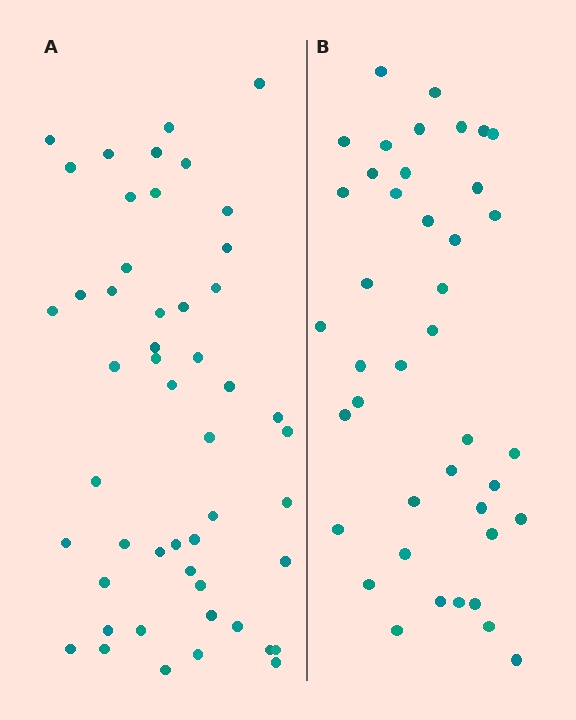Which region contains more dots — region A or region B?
Region A (the left region) has more dots.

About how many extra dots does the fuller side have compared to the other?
Region A has roughly 8 or so more dots than region B.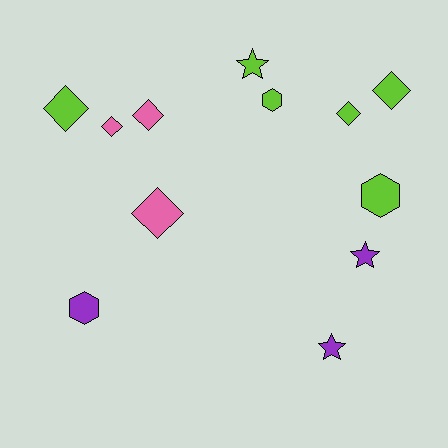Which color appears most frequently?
Lime, with 6 objects.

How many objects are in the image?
There are 12 objects.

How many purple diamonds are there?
There are no purple diamonds.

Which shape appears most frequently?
Diamond, with 6 objects.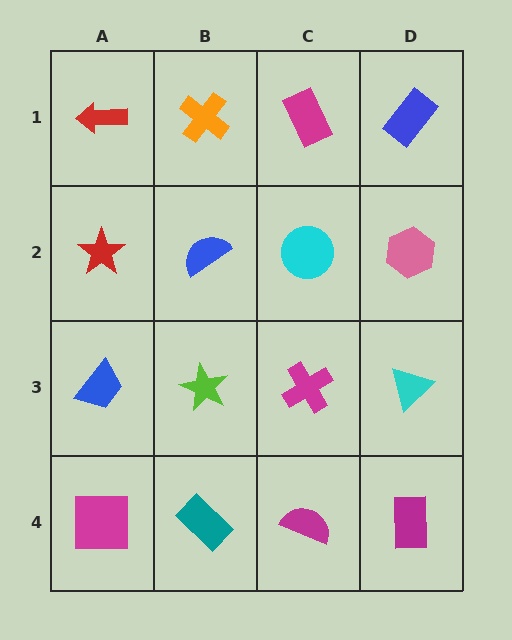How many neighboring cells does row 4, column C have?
3.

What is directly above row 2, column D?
A blue rectangle.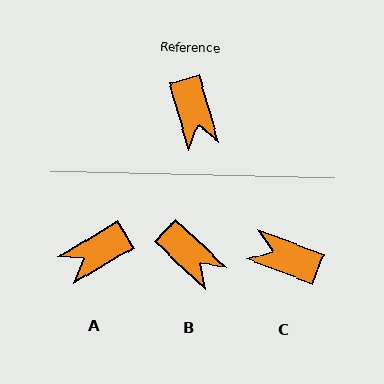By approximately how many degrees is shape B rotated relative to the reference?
Approximately 31 degrees counter-clockwise.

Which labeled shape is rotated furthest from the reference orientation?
C, about 126 degrees away.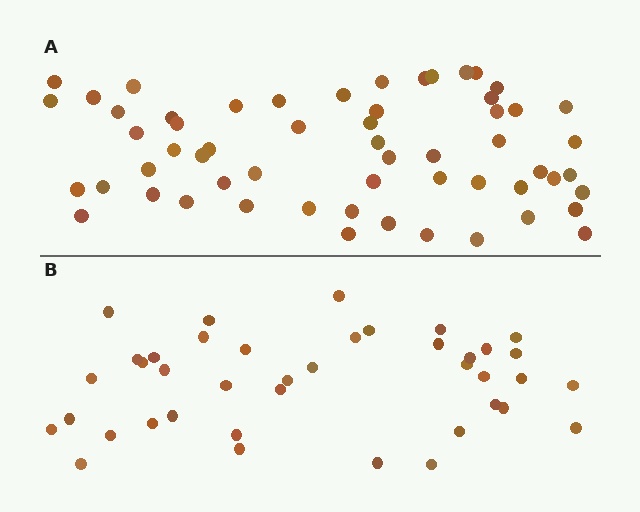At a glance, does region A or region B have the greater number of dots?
Region A (the top region) has more dots.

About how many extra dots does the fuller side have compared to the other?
Region A has approximately 20 more dots than region B.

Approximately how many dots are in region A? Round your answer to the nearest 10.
About 60 dots. (The exact count is 58, which rounds to 60.)